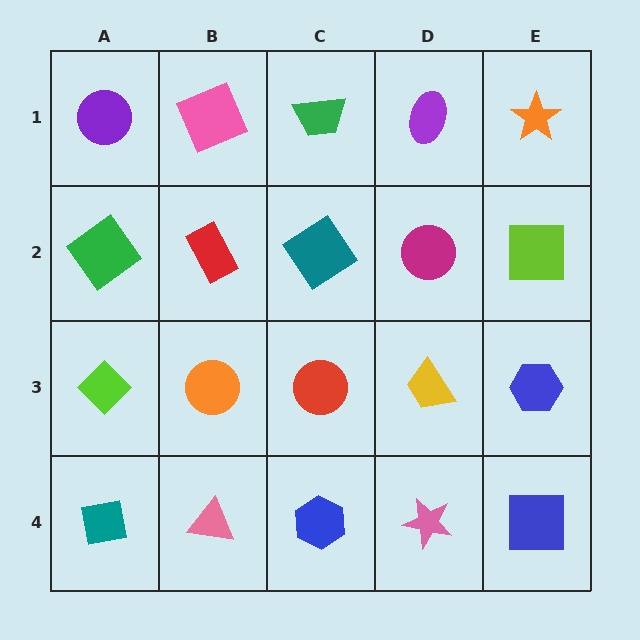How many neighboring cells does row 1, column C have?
3.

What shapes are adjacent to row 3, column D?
A magenta circle (row 2, column D), a pink star (row 4, column D), a red circle (row 3, column C), a blue hexagon (row 3, column E).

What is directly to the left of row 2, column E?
A magenta circle.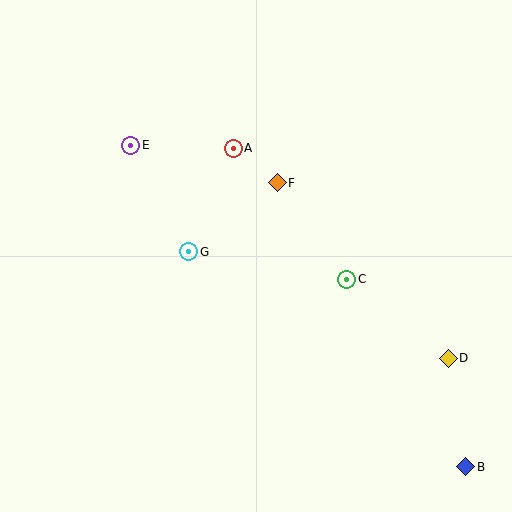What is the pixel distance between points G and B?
The distance between G and B is 351 pixels.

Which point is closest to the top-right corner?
Point F is closest to the top-right corner.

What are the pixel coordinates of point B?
Point B is at (466, 467).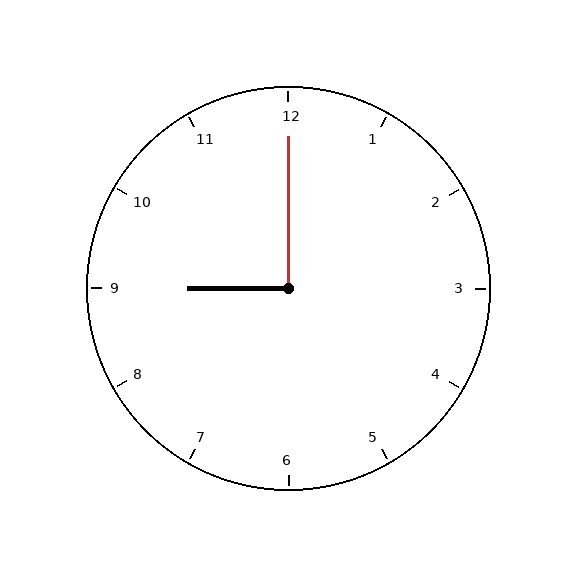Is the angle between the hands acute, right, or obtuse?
It is right.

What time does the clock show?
9:00.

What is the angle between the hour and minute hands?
Approximately 90 degrees.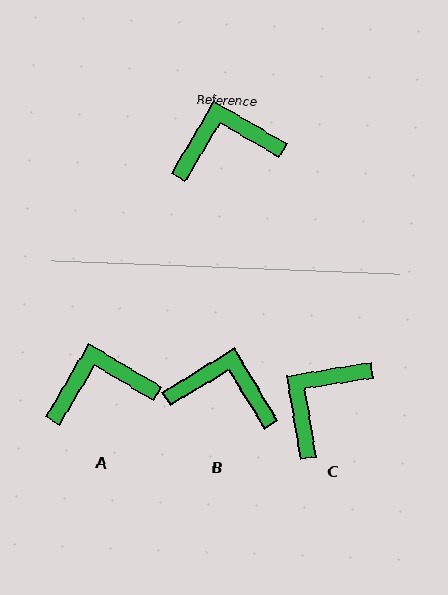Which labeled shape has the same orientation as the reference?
A.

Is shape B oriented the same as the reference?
No, it is off by about 28 degrees.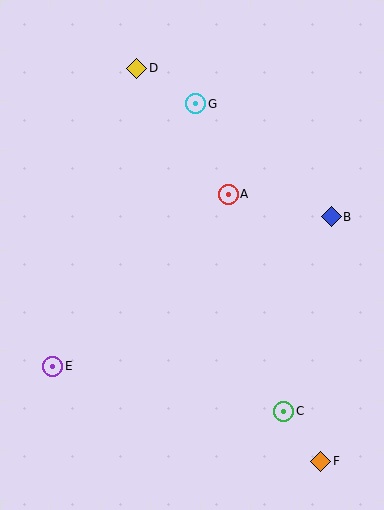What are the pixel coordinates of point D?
Point D is at (137, 68).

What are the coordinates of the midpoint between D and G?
The midpoint between D and G is at (166, 86).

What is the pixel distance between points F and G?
The distance between F and G is 379 pixels.